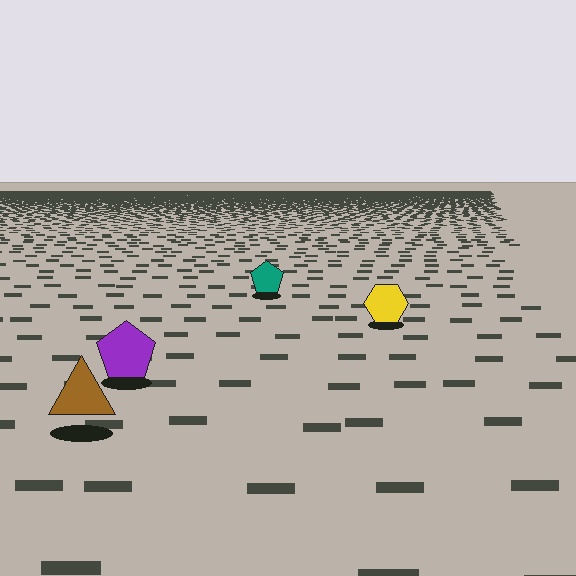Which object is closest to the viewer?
The brown triangle is closest. The texture marks near it are larger and more spread out.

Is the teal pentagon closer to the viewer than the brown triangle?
No. The brown triangle is closer — you can tell from the texture gradient: the ground texture is coarser near it.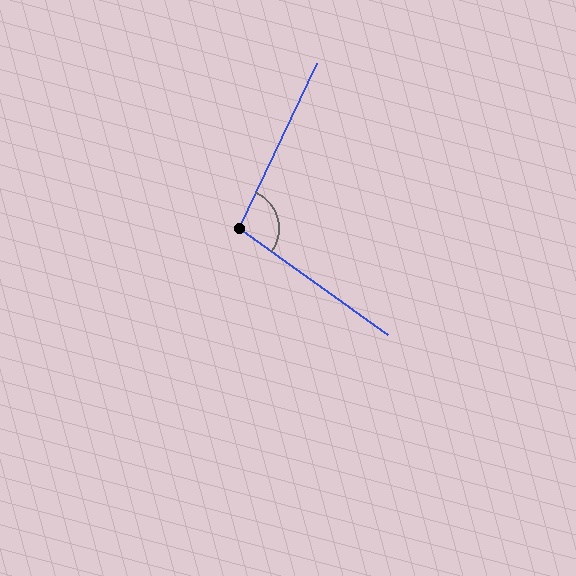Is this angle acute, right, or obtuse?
It is obtuse.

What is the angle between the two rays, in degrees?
Approximately 100 degrees.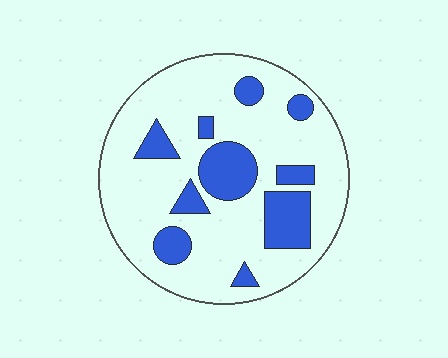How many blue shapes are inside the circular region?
10.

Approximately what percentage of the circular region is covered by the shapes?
Approximately 25%.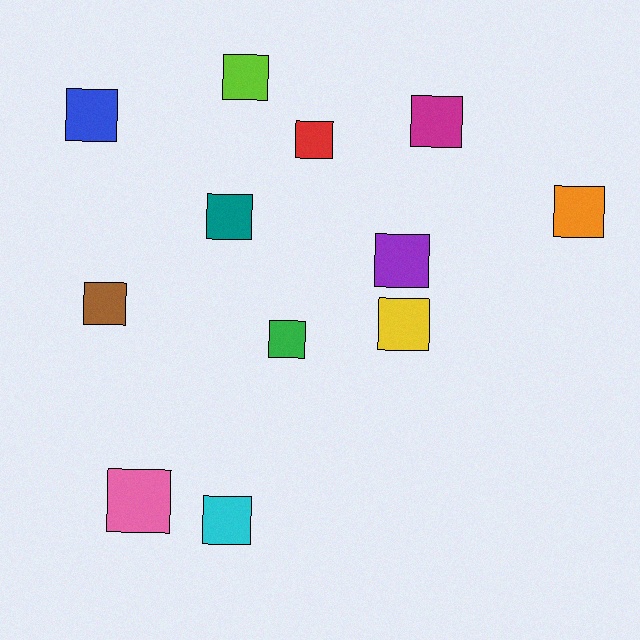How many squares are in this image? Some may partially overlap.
There are 12 squares.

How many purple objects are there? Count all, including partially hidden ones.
There is 1 purple object.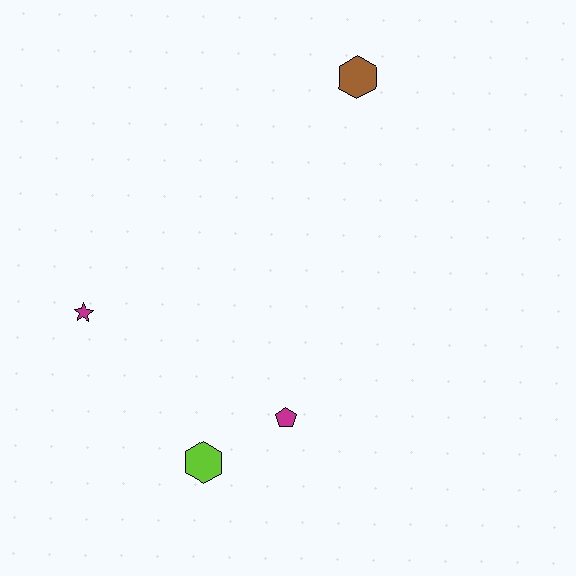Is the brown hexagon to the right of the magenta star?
Yes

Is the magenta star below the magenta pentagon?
No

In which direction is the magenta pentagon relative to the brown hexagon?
The magenta pentagon is below the brown hexagon.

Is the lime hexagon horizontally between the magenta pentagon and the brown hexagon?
No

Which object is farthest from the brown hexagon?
The lime hexagon is farthest from the brown hexagon.